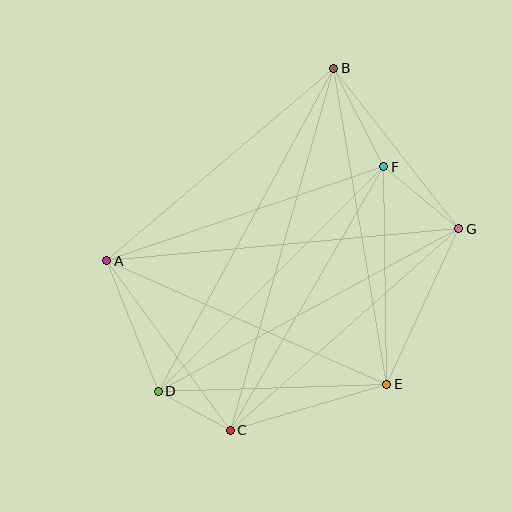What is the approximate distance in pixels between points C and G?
The distance between C and G is approximately 305 pixels.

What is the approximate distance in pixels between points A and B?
The distance between A and B is approximately 298 pixels.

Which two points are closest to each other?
Points C and D are closest to each other.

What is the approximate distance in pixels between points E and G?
The distance between E and G is approximately 171 pixels.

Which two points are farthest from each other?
Points B and C are farthest from each other.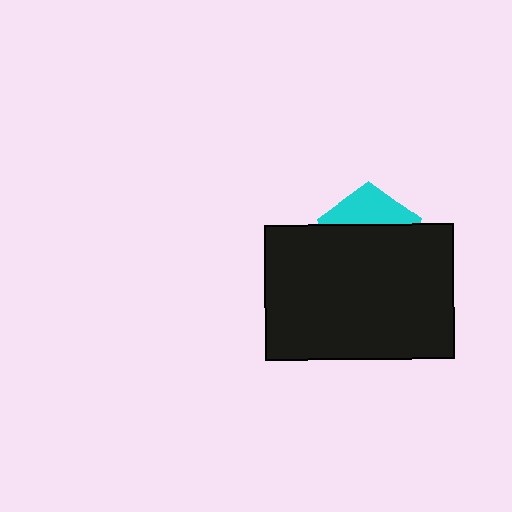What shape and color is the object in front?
The object in front is a black rectangle.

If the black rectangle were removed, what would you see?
You would see the complete cyan pentagon.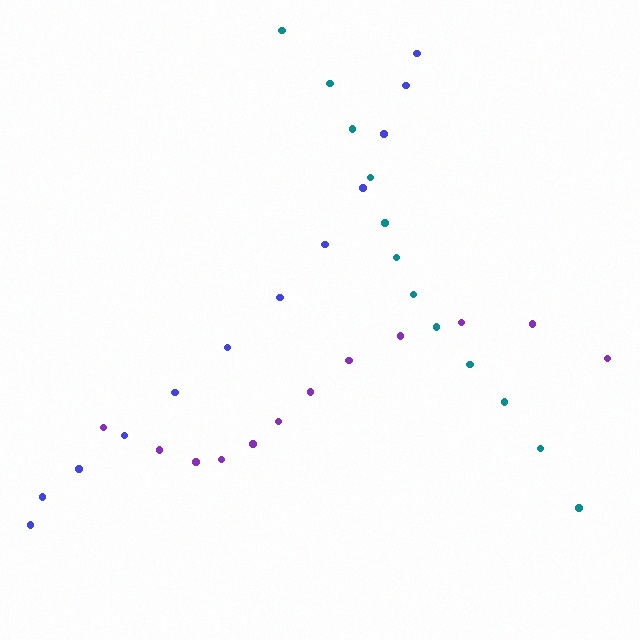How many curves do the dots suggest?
There are 3 distinct paths.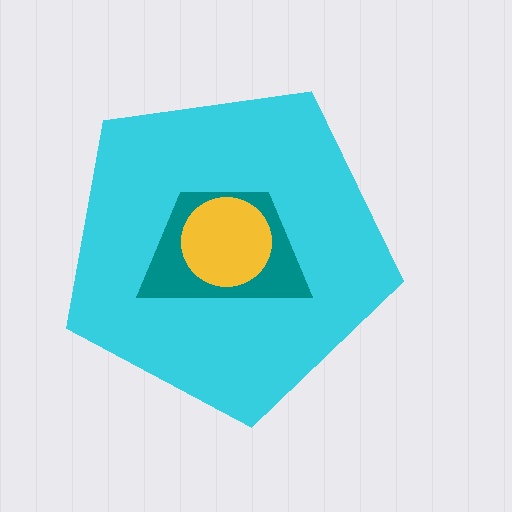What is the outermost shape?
The cyan pentagon.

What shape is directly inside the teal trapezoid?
The yellow circle.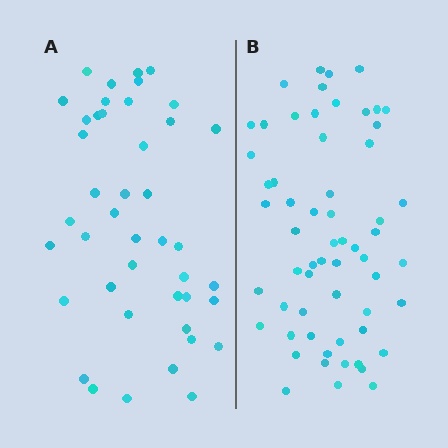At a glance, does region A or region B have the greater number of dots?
Region B (the right region) has more dots.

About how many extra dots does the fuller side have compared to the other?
Region B has approximately 15 more dots than region A.